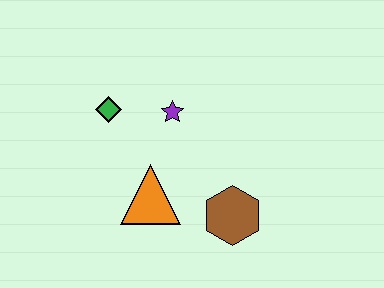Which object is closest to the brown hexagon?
The orange triangle is closest to the brown hexagon.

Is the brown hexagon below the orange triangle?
Yes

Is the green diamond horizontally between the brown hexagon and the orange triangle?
No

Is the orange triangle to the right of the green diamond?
Yes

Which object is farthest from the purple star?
The brown hexagon is farthest from the purple star.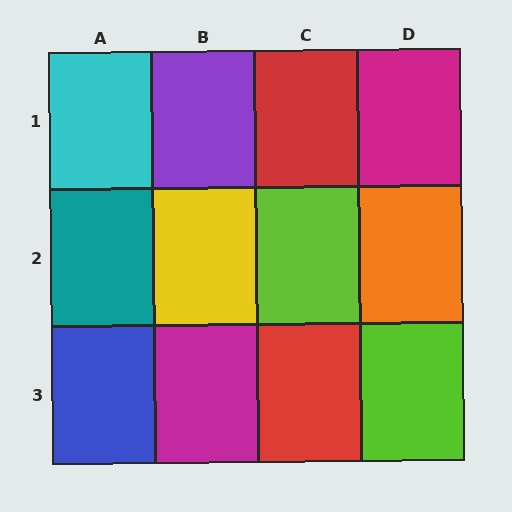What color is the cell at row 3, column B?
Magenta.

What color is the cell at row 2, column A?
Teal.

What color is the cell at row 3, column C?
Red.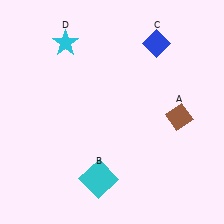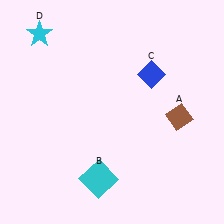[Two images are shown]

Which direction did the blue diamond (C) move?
The blue diamond (C) moved down.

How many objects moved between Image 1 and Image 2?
2 objects moved between the two images.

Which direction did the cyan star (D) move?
The cyan star (D) moved left.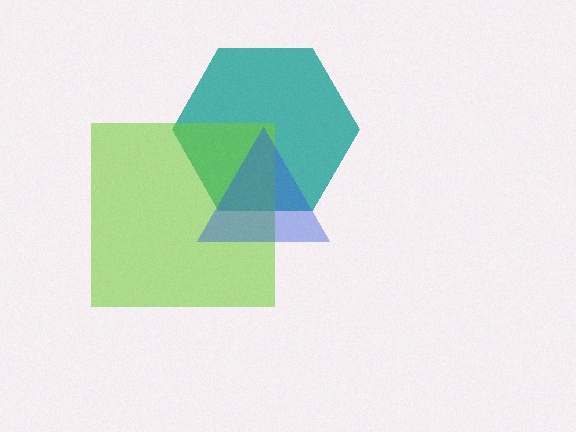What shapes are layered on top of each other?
The layered shapes are: a teal hexagon, a lime square, a blue triangle.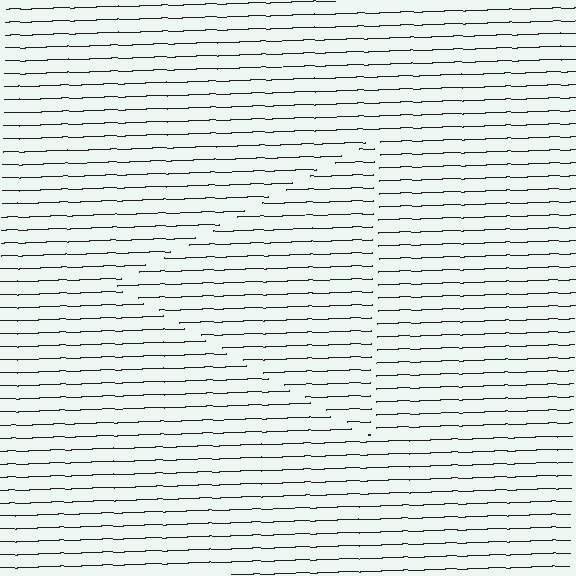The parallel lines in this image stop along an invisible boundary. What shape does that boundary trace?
An illusory triangle. The interior of the shape contains the same grating, shifted by half a period — the contour is defined by the phase discontinuity where line-ends from the inner and outer gratings abut.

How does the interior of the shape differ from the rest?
The interior of the shape contains the same grating, shifted by half a period — the contour is defined by the phase discontinuity where line-ends from the inner and outer gratings abut.